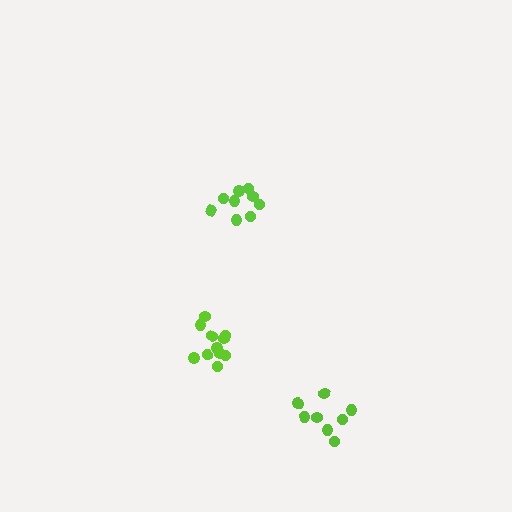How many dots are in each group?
Group 1: 8 dots, Group 2: 9 dots, Group 3: 11 dots (28 total).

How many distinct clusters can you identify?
There are 3 distinct clusters.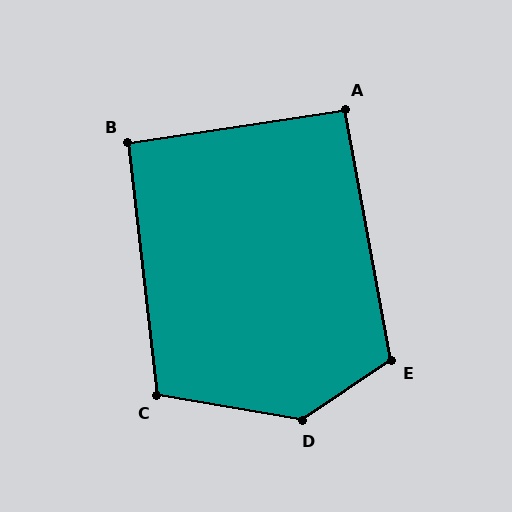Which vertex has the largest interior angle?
D, at approximately 136 degrees.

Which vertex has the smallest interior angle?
A, at approximately 92 degrees.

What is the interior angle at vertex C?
Approximately 106 degrees (obtuse).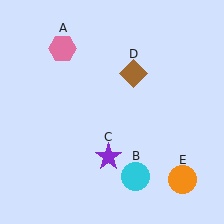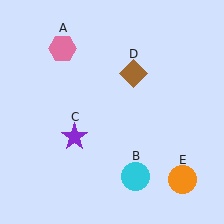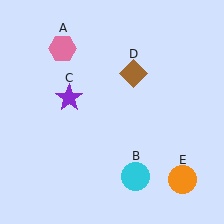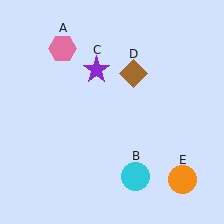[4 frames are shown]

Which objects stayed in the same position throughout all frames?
Pink hexagon (object A) and cyan circle (object B) and brown diamond (object D) and orange circle (object E) remained stationary.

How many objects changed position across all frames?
1 object changed position: purple star (object C).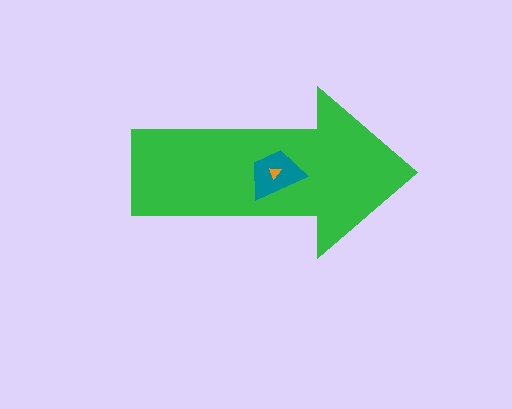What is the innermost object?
The orange triangle.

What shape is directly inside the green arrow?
The teal trapezoid.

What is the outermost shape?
The green arrow.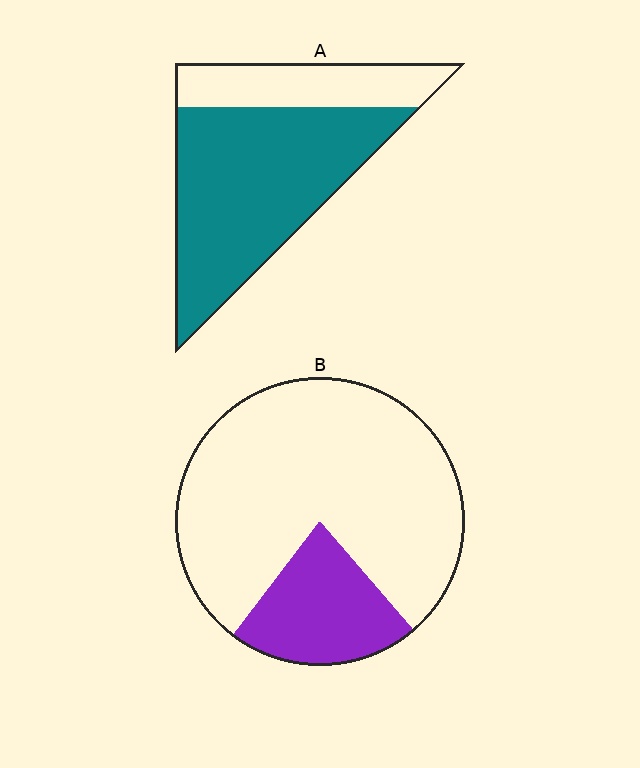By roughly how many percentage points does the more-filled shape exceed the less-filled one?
By roughly 50 percentage points (A over B).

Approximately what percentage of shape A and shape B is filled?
A is approximately 70% and B is approximately 20%.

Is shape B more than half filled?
No.